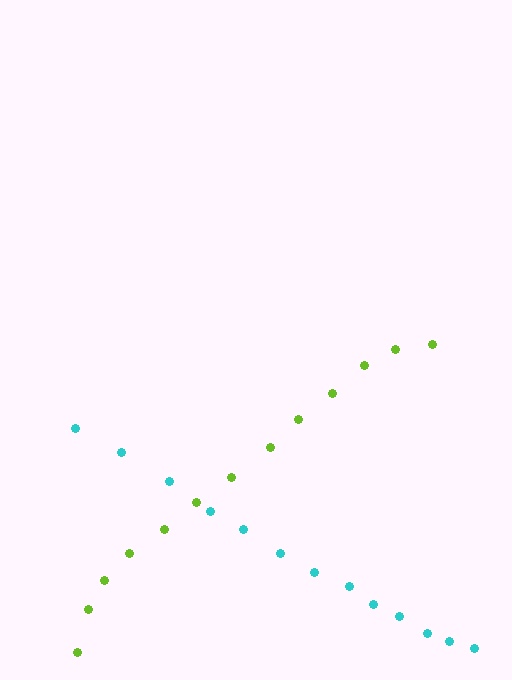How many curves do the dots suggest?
There are 2 distinct paths.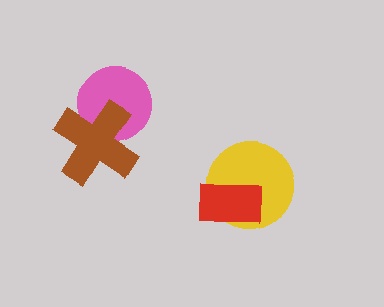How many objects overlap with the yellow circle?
1 object overlaps with the yellow circle.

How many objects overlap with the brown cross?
1 object overlaps with the brown cross.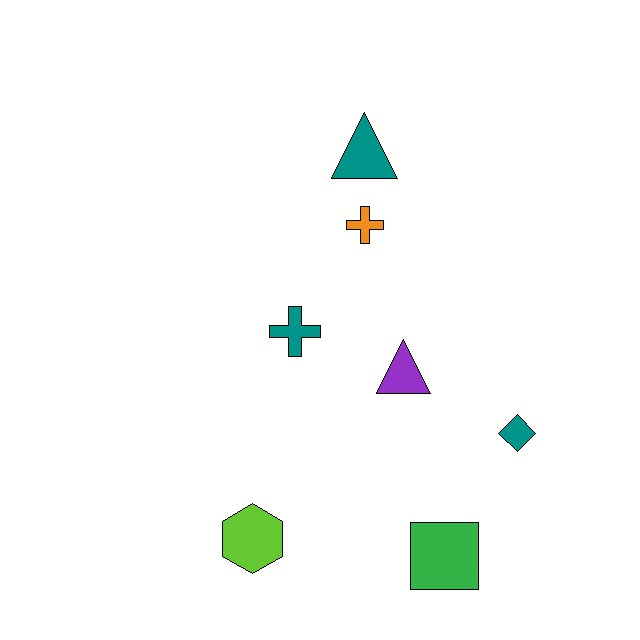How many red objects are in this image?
There are no red objects.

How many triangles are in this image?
There are 2 triangles.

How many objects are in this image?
There are 7 objects.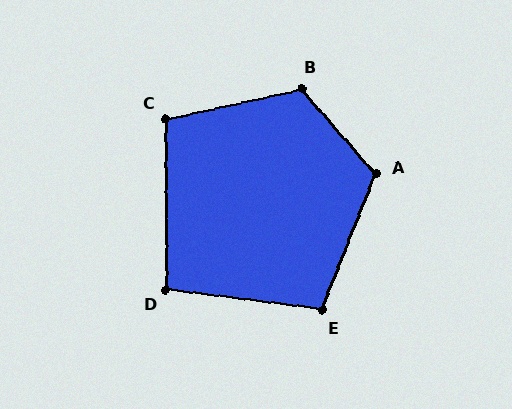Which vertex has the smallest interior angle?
D, at approximately 97 degrees.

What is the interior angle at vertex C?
Approximately 103 degrees (obtuse).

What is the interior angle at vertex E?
Approximately 105 degrees (obtuse).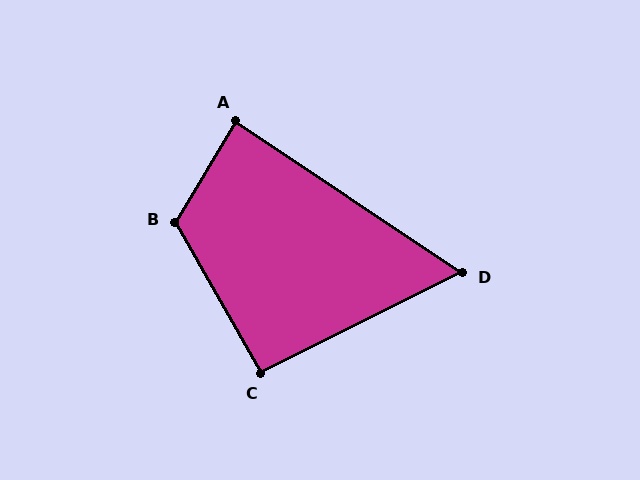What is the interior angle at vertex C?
Approximately 93 degrees (approximately right).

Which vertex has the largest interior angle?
B, at approximately 120 degrees.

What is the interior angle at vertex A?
Approximately 87 degrees (approximately right).